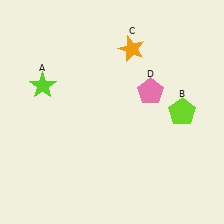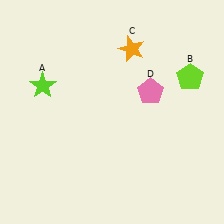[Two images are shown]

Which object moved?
The lime pentagon (B) moved up.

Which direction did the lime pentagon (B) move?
The lime pentagon (B) moved up.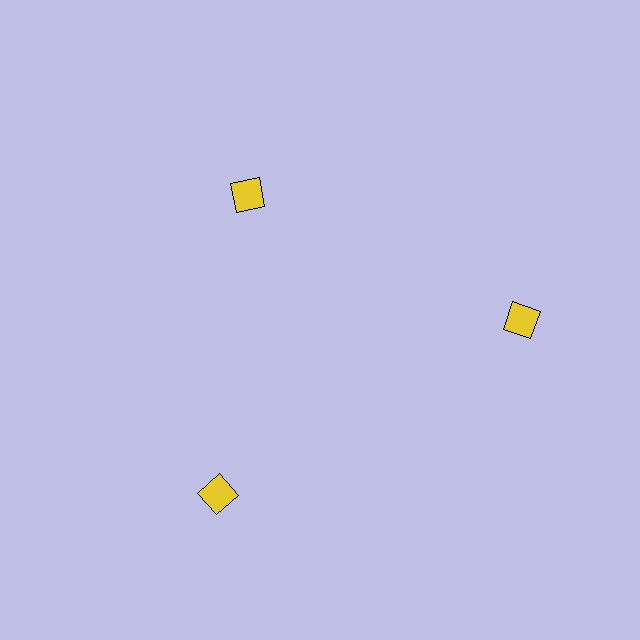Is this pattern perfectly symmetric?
No. The 3 yellow squares are arranged in a ring, but one element near the 11 o'clock position is pulled inward toward the center, breaking the 3-fold rotational symmetry.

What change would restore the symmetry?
The symmetry would be restored by moving it outward, back onto the ring so that all 3 squares sit at equal angles and equal distance from the center.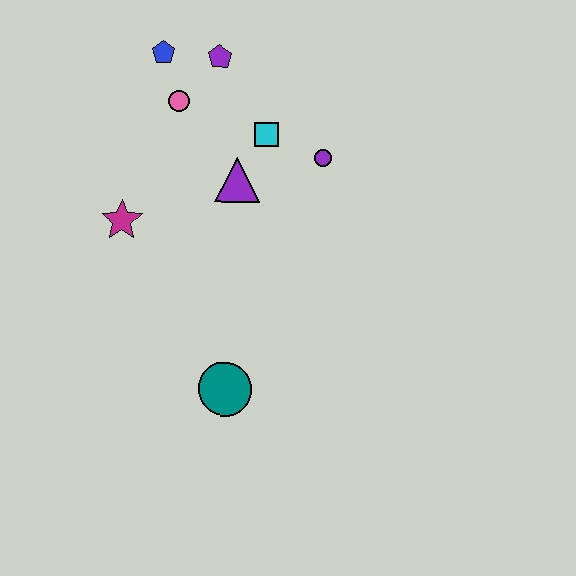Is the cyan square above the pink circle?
No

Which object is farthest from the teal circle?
The blue pentagon is farthest from the teal circle.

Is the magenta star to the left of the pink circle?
Yes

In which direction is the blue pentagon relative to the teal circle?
The blue pentagon is above the teal circle.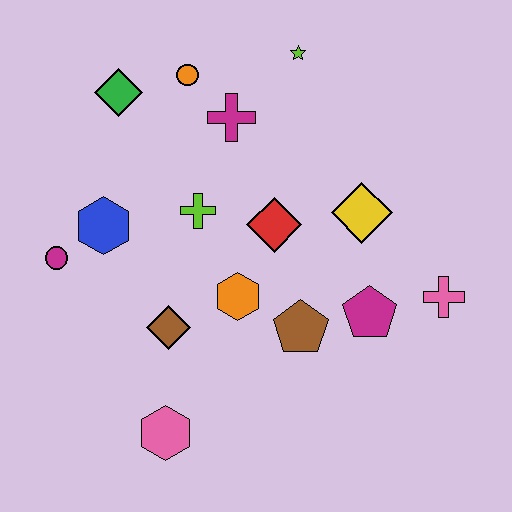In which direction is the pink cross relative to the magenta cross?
The pink cross is to the right of the magenta cross.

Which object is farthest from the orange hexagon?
The lime star is farthest from the orange hexagon.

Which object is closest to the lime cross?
The red diamond is closest to the lime cross.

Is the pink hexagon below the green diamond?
Yes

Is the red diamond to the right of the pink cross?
No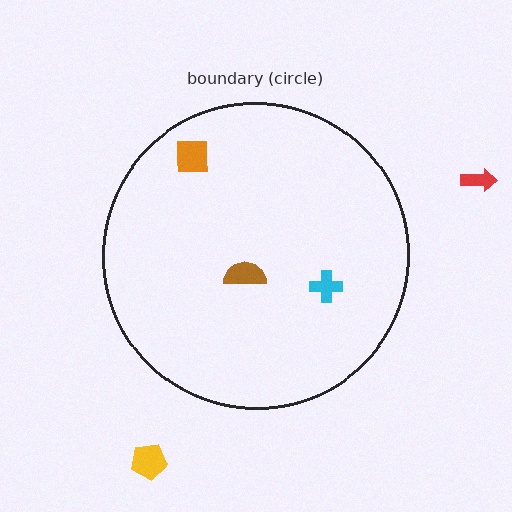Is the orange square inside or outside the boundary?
Inside.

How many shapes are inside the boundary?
3 inside, 2 outside.